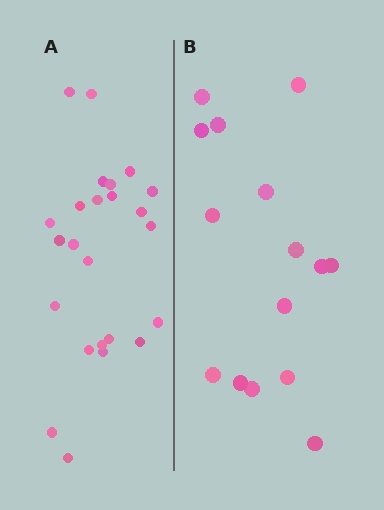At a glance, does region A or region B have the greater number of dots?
Region A (the left region) has more dots.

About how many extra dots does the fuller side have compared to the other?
Region A has roughly 8 or so more dots than region B.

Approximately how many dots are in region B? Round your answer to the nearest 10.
About 20 dots. (The exact count is 15, which rounds to 20.)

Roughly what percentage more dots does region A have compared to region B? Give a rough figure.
About 60% more.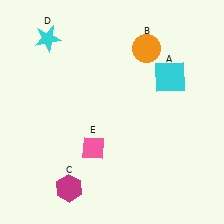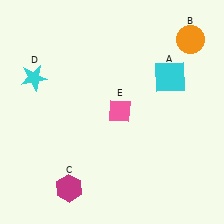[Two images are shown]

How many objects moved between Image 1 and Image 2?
3 objects moved between the two images.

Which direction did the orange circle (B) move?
The orange circle (B) moved right.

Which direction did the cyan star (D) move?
The cyan star (D) moved down.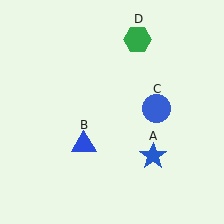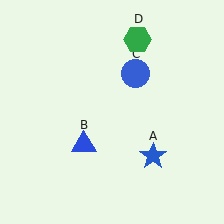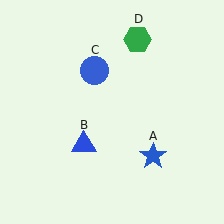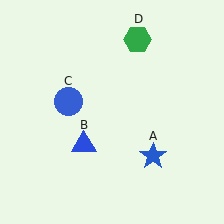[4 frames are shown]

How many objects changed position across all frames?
1 object changed position: blue circle (object C).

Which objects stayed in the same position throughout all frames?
Blue star (object A) and blue triangle (object B) and green hexagon (object D) remained stationary.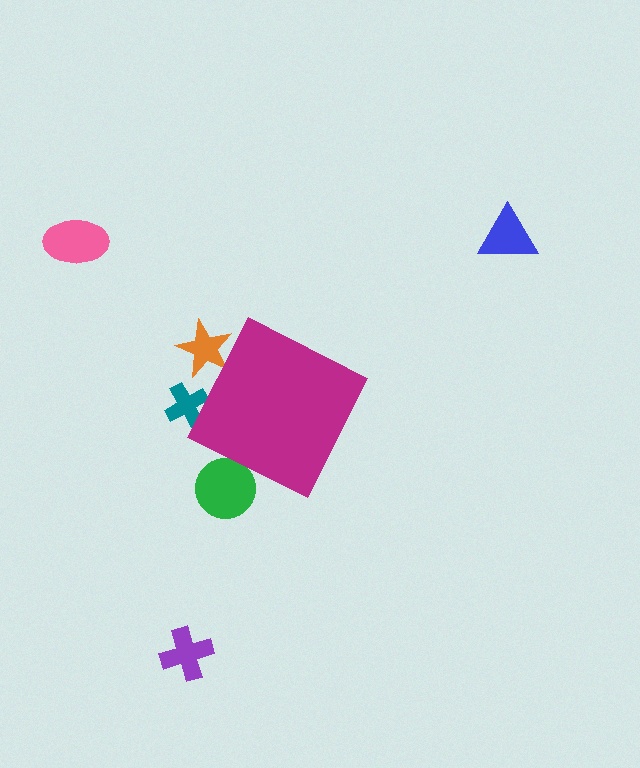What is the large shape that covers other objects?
A magenta diamond.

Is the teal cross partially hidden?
Yes, the teal cross is partially hidden behind the magenta diamond.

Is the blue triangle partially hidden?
No, the blue triangle is fully visible.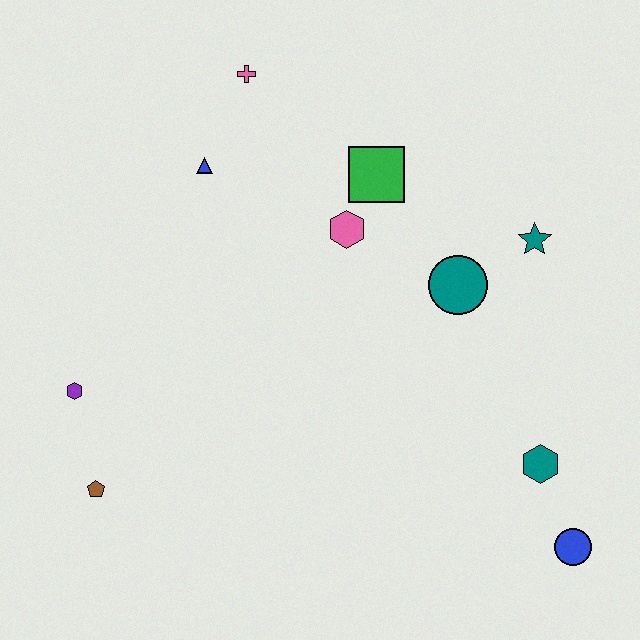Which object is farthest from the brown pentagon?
The teal star is farthest from the brown pentagon.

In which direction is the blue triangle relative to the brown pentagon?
The blue triangle is above the brown pentagon.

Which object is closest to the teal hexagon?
The blue circle is closest to the teal hexagon.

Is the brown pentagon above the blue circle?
Yes